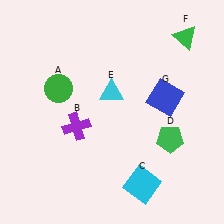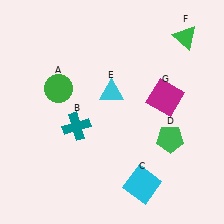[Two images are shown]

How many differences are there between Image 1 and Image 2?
There are 2 differences between the two images.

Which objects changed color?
B changed from purple to teal. G changed from blue to magenta.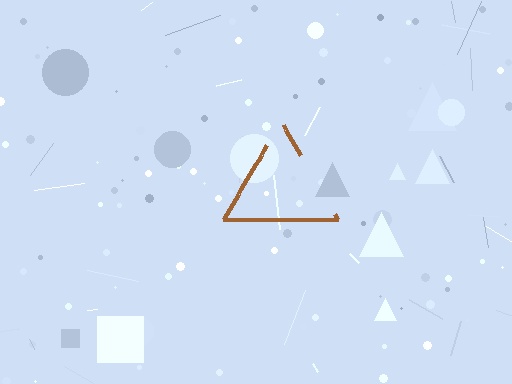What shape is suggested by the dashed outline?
The dashed outline suggests a triangle.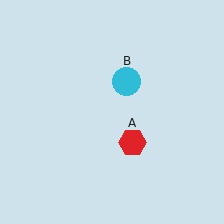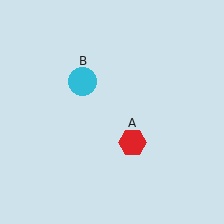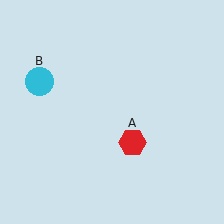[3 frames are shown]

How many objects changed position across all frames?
1 object changed position: cyan circle (object B).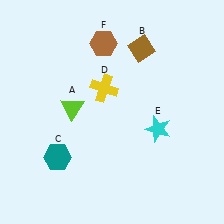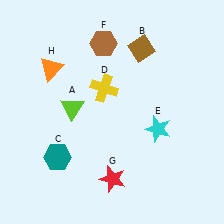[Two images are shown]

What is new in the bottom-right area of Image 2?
A red star (G) was added in the bottom-right area of Image 2.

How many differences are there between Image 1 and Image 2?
There are 2 differences between the two images.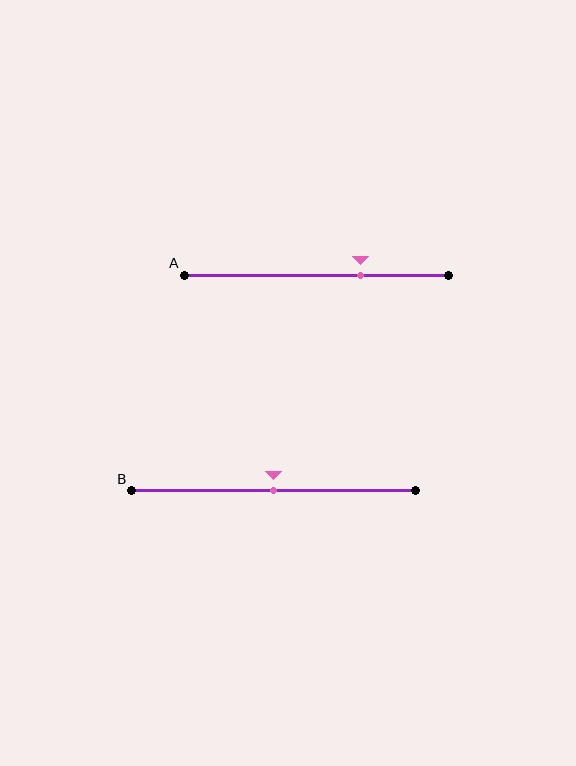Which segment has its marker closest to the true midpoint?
Segment B has its marker closest to the true midpoint.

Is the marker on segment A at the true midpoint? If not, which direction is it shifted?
No, the marker on segment A is shifted to the right by about 16% of the segment length.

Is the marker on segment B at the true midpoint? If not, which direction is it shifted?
Yes, the marker on segment B is at the true midpoint.